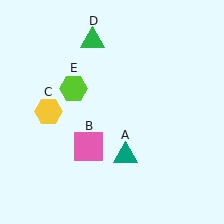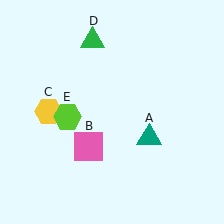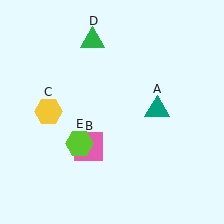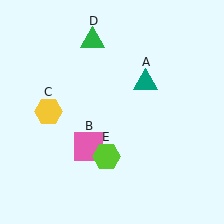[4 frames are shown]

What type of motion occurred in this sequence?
The teal triangle (object A), lime hexagon (object E) rotated counterclockwise around the center of the scene.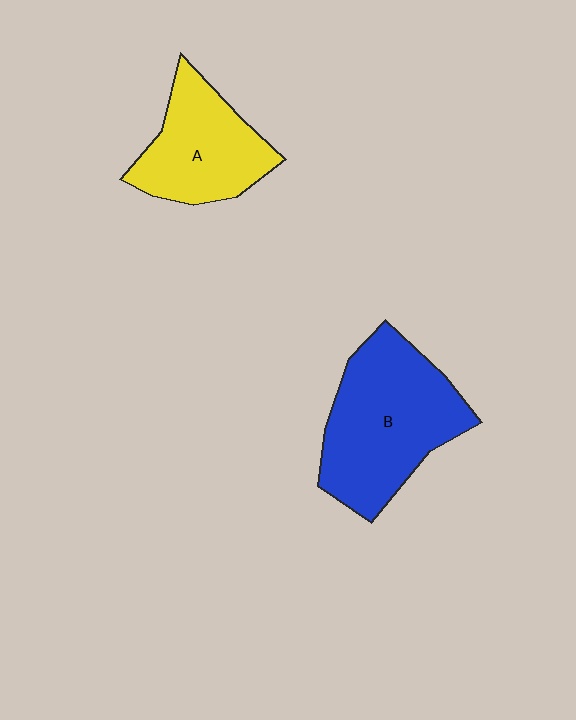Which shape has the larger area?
Shape B (blue).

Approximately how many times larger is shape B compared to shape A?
Approximately 1.4 times.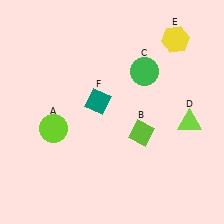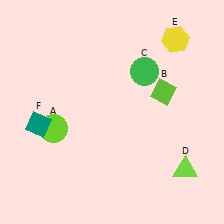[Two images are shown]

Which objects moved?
The objects that moved are: the lime diamond (B), the lime triangle (D), the teal diamond (F).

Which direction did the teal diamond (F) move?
The teal diamond (F) moved left.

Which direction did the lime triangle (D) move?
The lime triangle (D) moved down.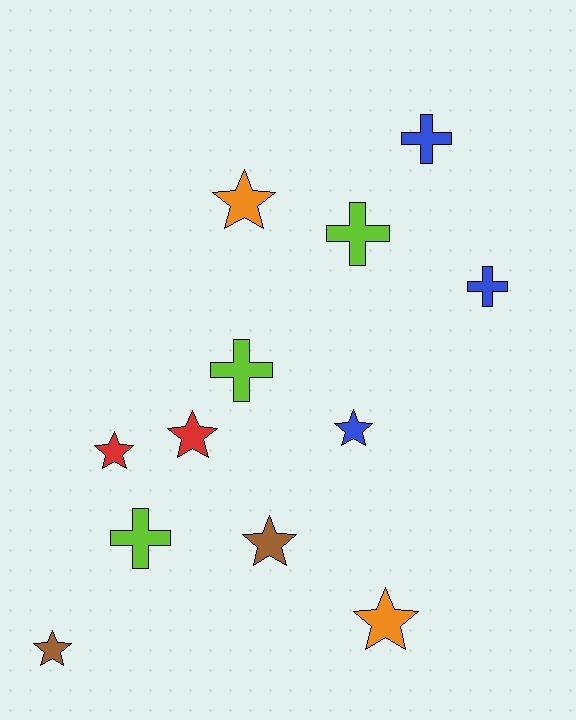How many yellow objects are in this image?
There are no yellow objects.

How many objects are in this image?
There are 12 objects.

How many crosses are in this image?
There are 5 crosses.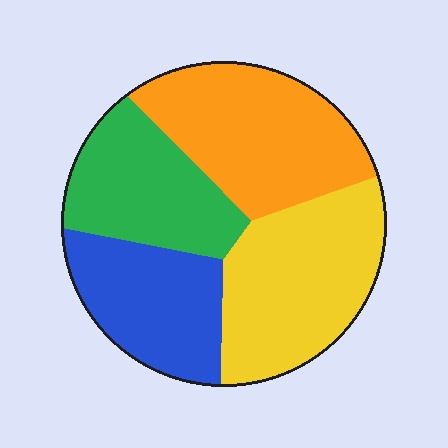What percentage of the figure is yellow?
Yellow covers around 30% of the figure.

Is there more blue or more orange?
Orange.